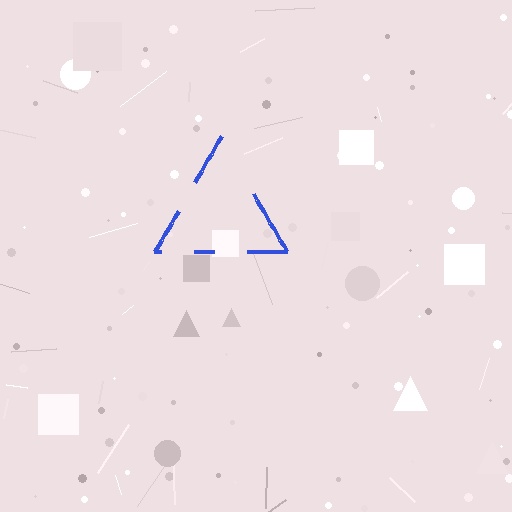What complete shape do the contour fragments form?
The contour fragments form a triangle.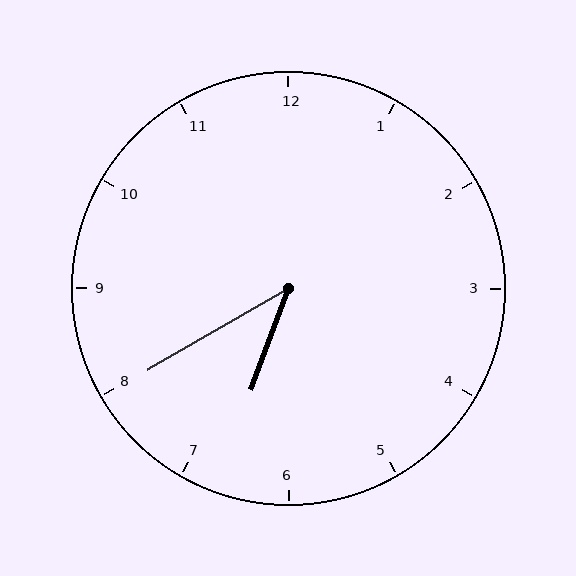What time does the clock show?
6:40.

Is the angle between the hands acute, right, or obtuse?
It is acute.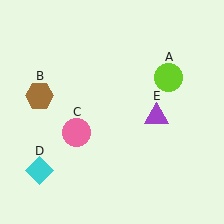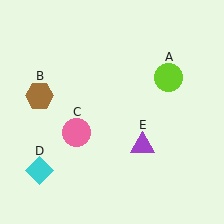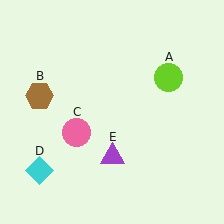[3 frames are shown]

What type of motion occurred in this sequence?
The purple triangle (object E) rotated clockwise around the center of the scene.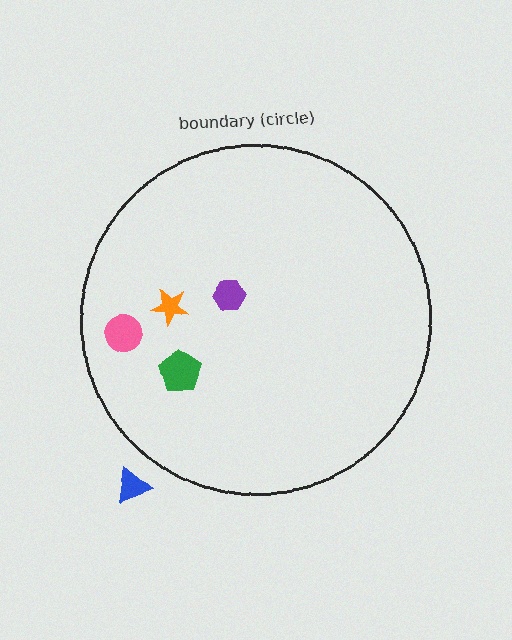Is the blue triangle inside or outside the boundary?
Outside.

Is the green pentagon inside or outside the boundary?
Inside.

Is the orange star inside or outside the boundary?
Inside.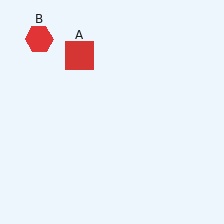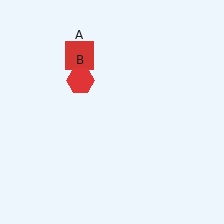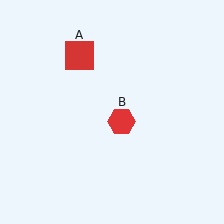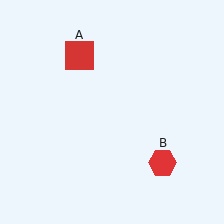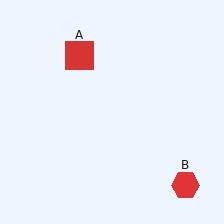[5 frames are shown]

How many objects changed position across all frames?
1 object changed position: red hexagon (object B).